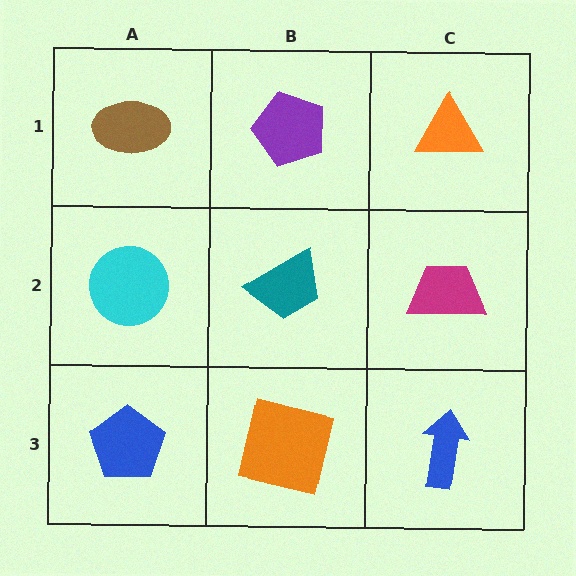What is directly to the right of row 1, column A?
A purple pentagon.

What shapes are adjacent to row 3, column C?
A magenta trapezoid (row 2, column C), an orange square (row 3, column B).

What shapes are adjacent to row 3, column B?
A teal trapezoid (row 2, column B), a blue pentagon (row 3, column A), a blue arrow (row 3, column C).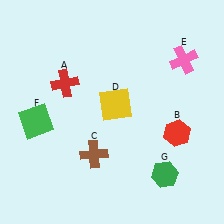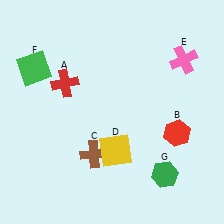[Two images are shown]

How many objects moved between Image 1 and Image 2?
2 objects moved between the two images.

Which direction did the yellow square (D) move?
The yellow square (D) moved down.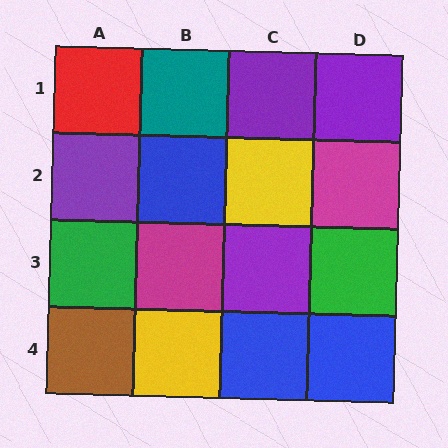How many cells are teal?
1 cell is teal.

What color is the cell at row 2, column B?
Blue.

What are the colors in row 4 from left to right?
Brown, yellow, blue, blue.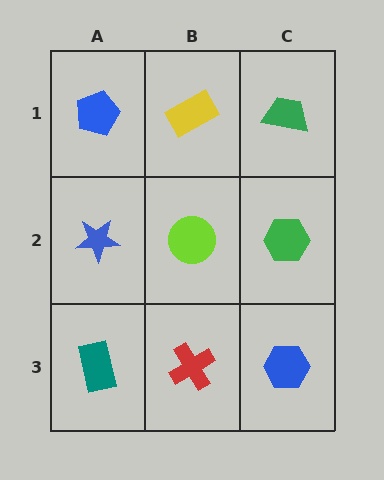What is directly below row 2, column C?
A blue hexagon.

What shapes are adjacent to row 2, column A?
A blue pentagon (row 1, column A), a teal rectangle (row 3, column A), a lime circle (row 2, column B).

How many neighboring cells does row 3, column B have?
3.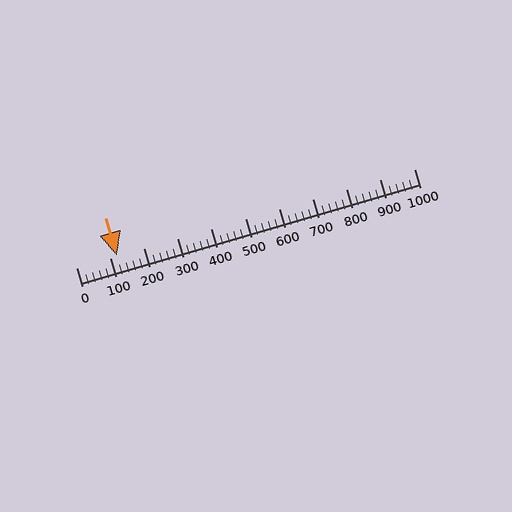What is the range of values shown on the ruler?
The ruler shows values from 0 to 1000.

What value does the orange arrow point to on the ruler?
The orange arrow points to approximately 120.